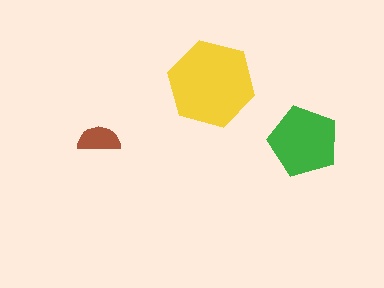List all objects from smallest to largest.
The brown semicircle, the green pentagon, the yellow hexagon.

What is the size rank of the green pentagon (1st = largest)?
2nd.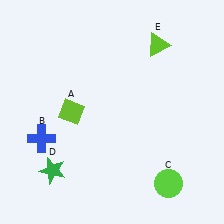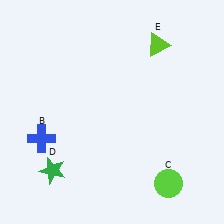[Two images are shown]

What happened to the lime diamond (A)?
The lime diamond (A) was removed in Image 2. It was in the top-left area of Image 1.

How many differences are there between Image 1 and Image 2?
There is 1 difference between the two images.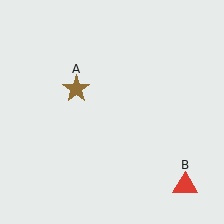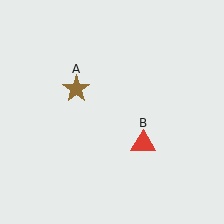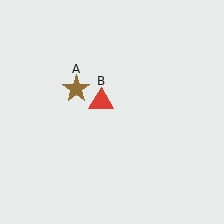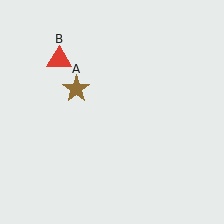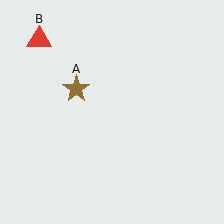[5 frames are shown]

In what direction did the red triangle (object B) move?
The red triangle (object B) moved up and to the left.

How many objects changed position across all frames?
1 object changed position: red triangle (object B).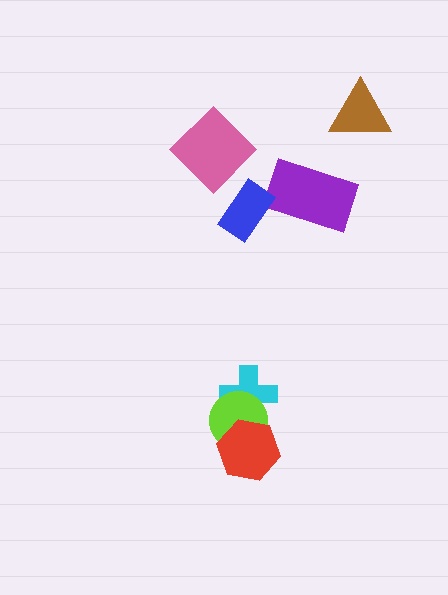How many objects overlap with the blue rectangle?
0 objects overlap with the blue rectangle.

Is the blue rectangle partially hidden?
No, no other shape covers it.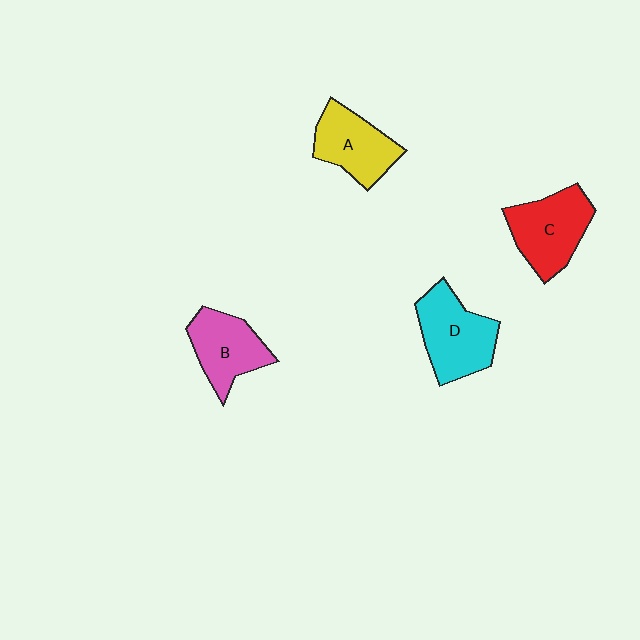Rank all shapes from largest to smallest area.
From largest to smallest: D (cyan), C (red), A (yellow), B (pink).